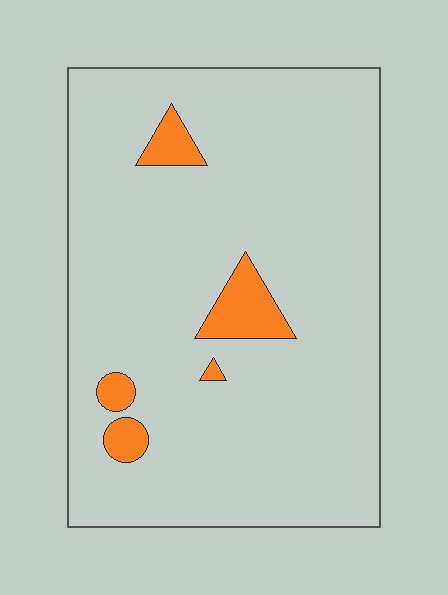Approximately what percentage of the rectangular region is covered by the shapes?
Approximately 5%.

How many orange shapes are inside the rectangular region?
5.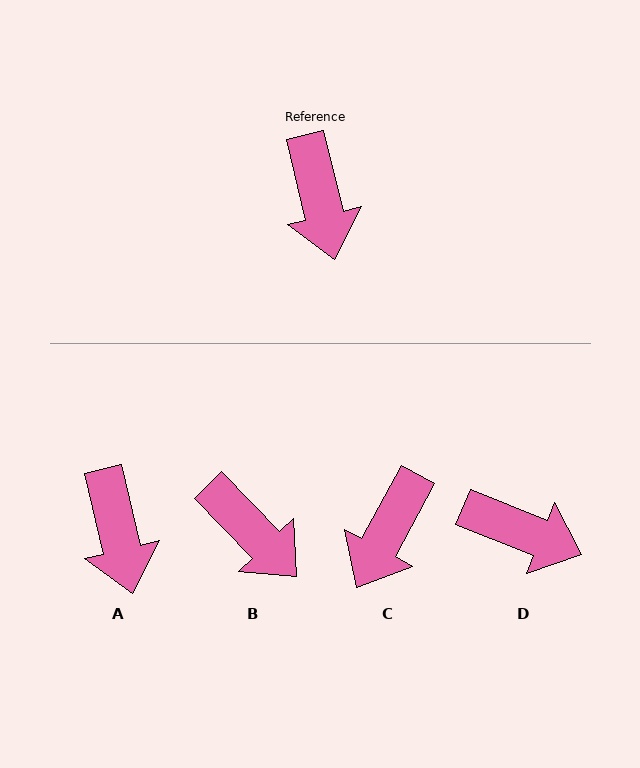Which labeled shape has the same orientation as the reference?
A.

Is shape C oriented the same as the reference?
No, it is off by about 42 degrees.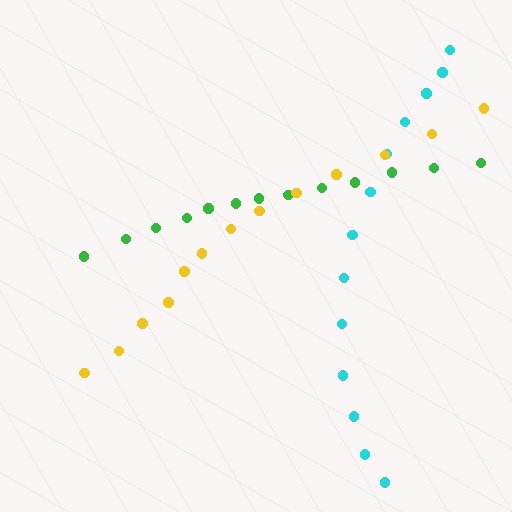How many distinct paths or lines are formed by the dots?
There are 3 distinct paths.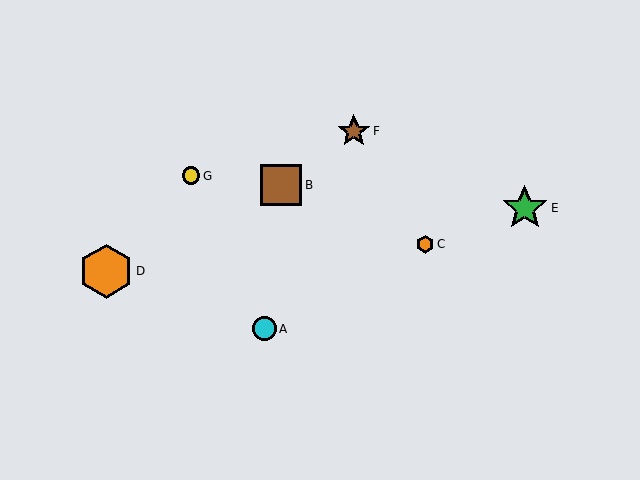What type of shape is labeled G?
Shape G is a yellow circle.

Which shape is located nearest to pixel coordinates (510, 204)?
The green star (labeled E) at (525, 208) is nearest to that location.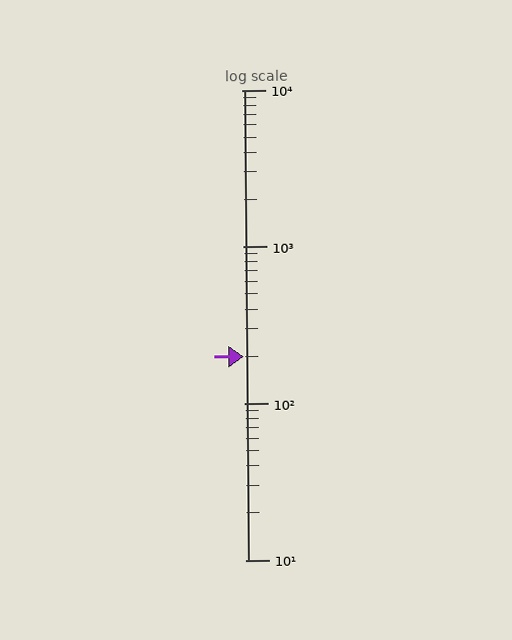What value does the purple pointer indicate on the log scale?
The pointer indicates approximately 200.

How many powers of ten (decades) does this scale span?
The scale spans 3 decades, from 10 to 10000.